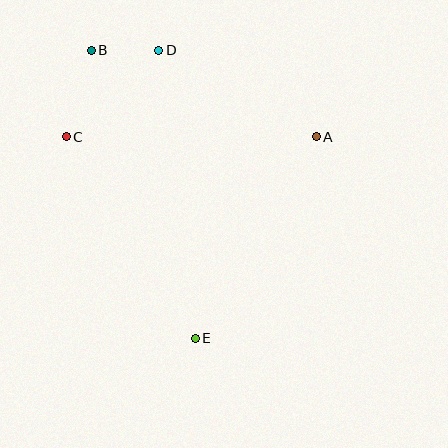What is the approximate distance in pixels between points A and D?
The distance between A and D is approximately 180 pixels.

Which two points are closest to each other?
Points B and D are closest to each other.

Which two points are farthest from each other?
Points B and E are farthest from each other.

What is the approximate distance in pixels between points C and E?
The distance between C and E is approximately 239 pixels.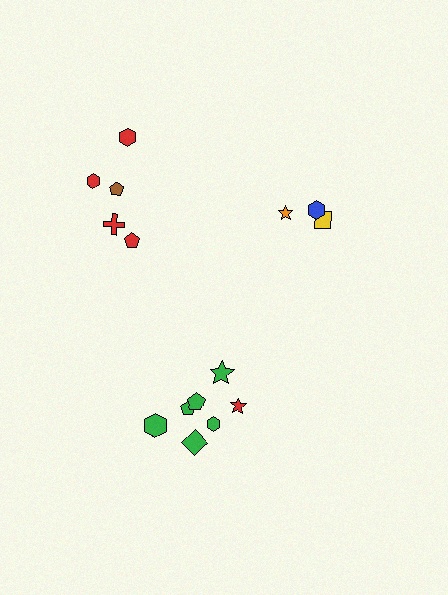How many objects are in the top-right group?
There are 3 objects.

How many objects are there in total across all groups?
There are 15 objects.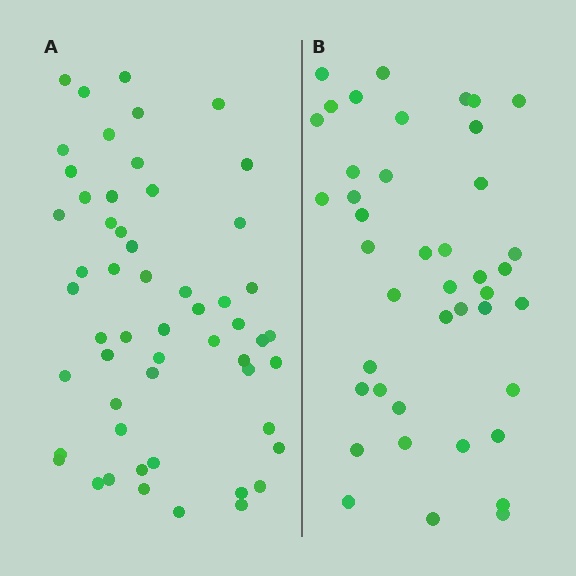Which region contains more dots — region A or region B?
Region A (the left region) has more dots.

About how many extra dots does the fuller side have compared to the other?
Region A has approximately 15 more dots than region B.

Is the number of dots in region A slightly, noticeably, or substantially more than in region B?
Region A has noticeably more, but not dramatically so. The ratio is roughly 1.3 to 1.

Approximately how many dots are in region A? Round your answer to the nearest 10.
About 60 dots. (The exact count is 55, which rounds to 60.)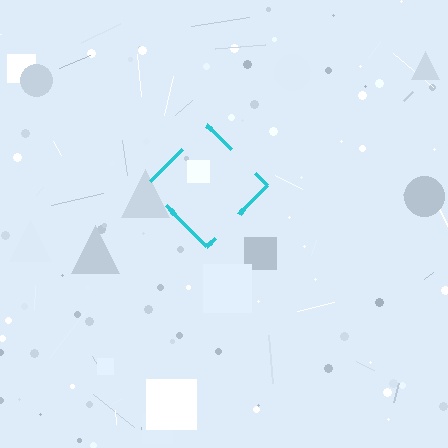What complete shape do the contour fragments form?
The contour fragments form a diamond.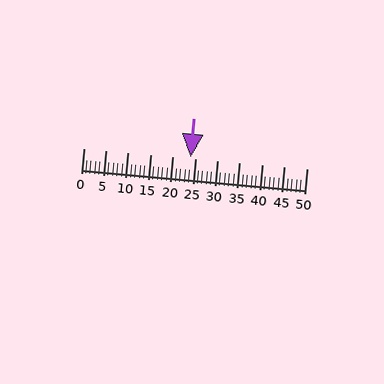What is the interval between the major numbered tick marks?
The major tick marks are spaced 5 units apart.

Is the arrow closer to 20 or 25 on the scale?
The arrow is closer to 25.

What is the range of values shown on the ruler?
The ruler shows values from 0 to 50.